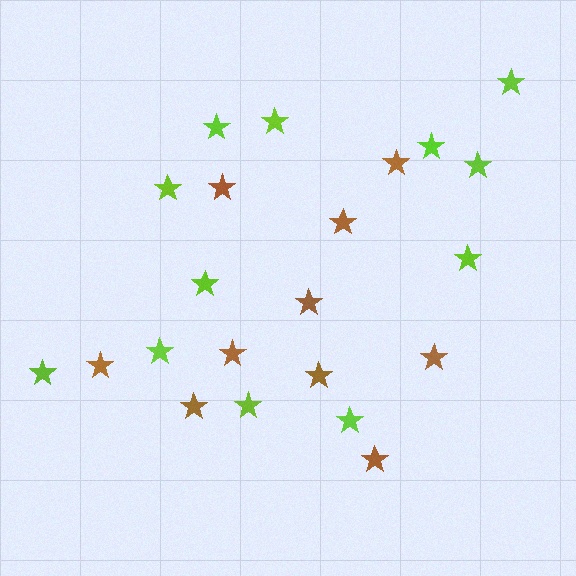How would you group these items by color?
There are 2 groups: one group of brown stars (10) and one group of lime stars (12).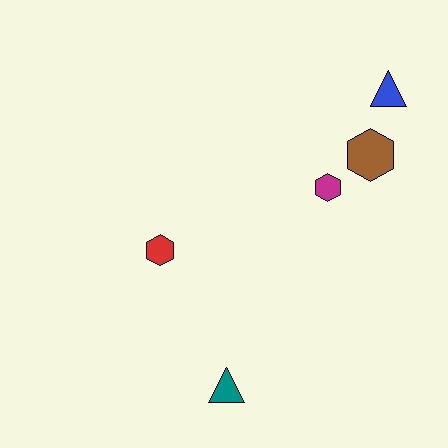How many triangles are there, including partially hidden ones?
There are 2 triangles.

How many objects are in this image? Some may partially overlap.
There are 5 objects.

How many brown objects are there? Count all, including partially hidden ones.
There is 1 brown object.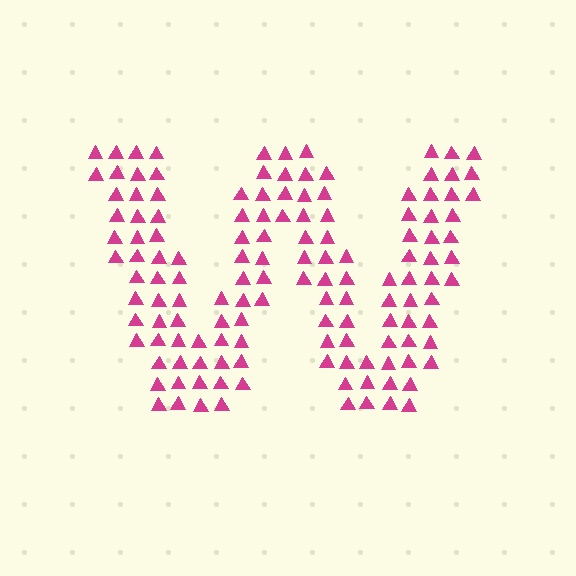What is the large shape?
The large shape is the letter W.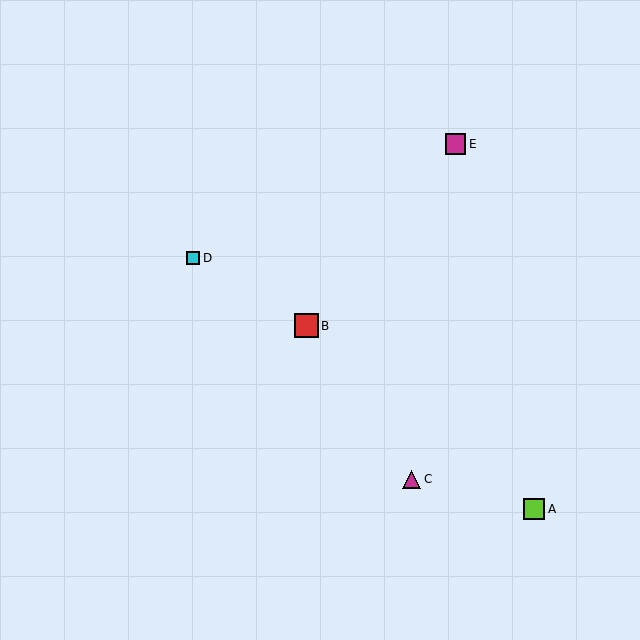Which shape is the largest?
The red square (labeled B) is the largest.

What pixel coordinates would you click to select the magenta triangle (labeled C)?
Click at (412, 479) to select the magenta triangle C.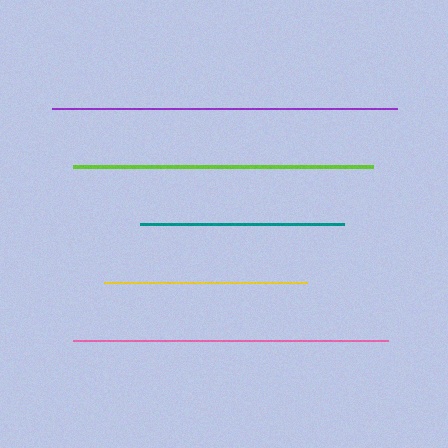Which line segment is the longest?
The purple line is the longest at approximately 345 pixels.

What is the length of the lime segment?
The lime segment is approximately 300 pixels long.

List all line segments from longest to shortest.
From longest to shortest: purple, pink, lime, teal, yellow.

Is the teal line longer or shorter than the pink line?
The pink line is longer than the teal line.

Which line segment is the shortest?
The yellow line is the shortest at approximately 203 pixels.